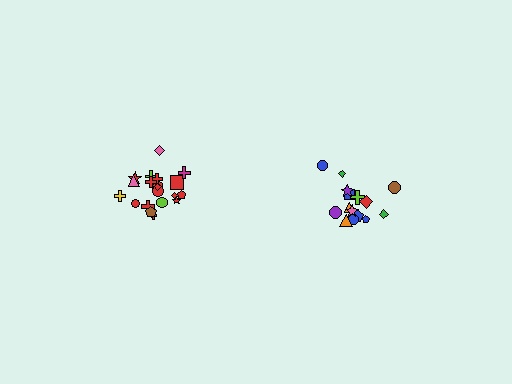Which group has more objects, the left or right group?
The left group.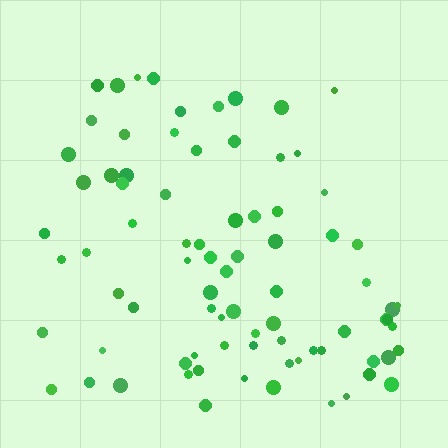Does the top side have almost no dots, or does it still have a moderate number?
Still a moderate number, just noticeably fewer than the bottom.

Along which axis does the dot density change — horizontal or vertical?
Vertical.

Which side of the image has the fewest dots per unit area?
The top.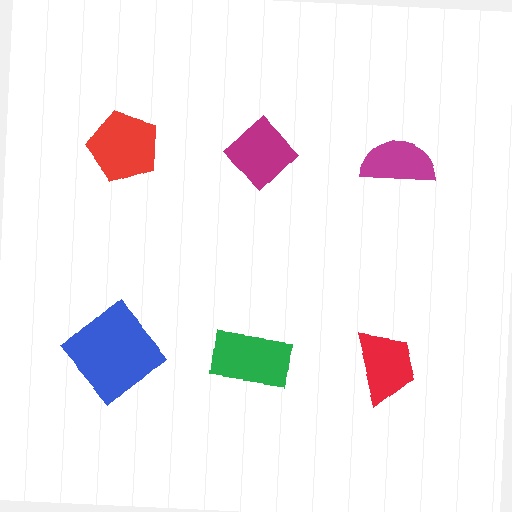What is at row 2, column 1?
A blue diamond.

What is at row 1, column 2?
A magenta diamond.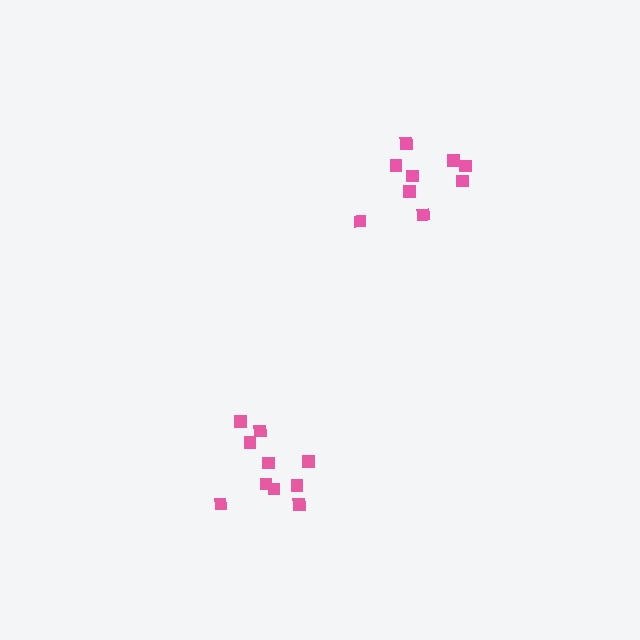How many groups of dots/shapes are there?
There are 2 groups.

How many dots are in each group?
Group 1: 9 dots, Group 2: 10 dots (19 total).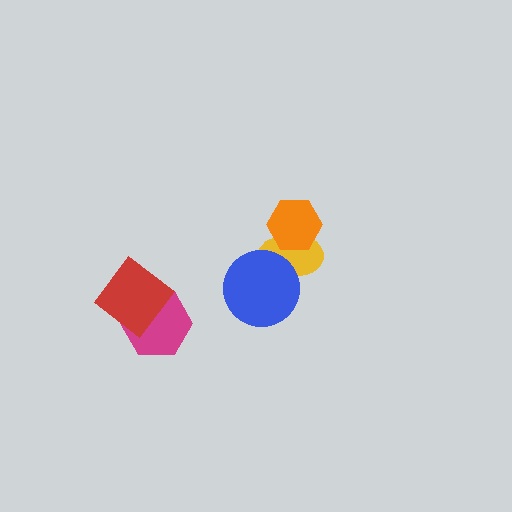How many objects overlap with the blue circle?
1 object overlaps with the blue circle.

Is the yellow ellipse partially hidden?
Yes, it is partially covered by another shape.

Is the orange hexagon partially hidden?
No, no other shape covers it.